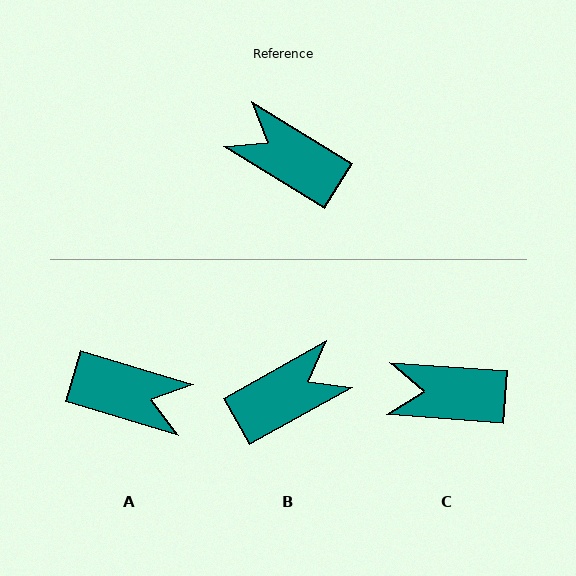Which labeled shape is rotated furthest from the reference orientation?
A, about 165 degrees away.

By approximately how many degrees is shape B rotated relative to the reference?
Approximately 119 degrees clockwise.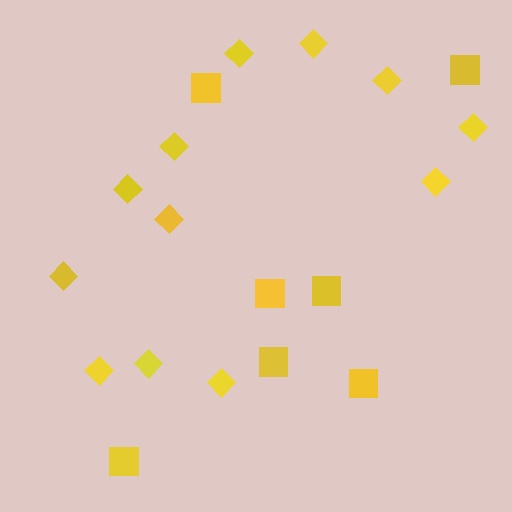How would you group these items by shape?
There are 2 groups: one group of squares (7) and one group of diamonds (12).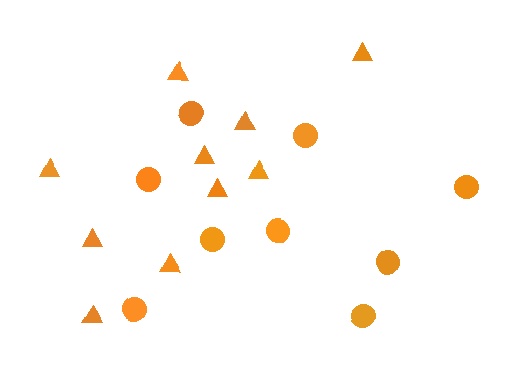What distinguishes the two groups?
There are 2 groups: one group of circles (9) and one group of triangles (10).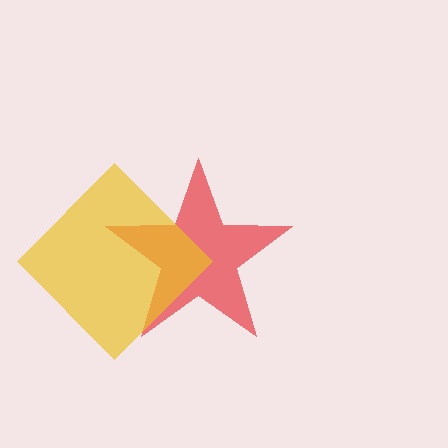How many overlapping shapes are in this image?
There are 2 overlapping shapes in the image.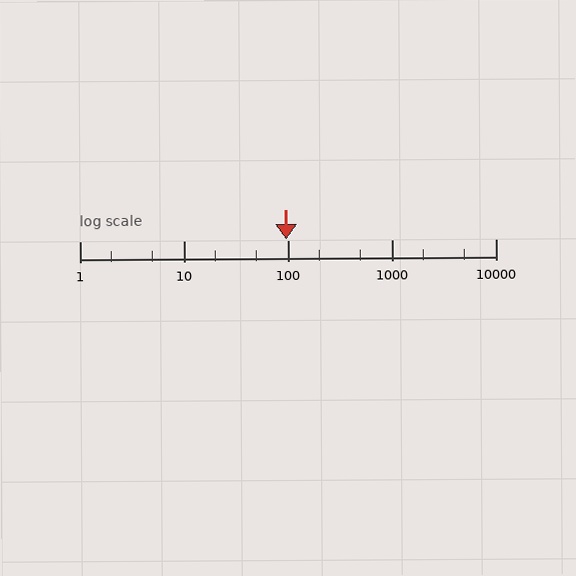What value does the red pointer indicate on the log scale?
The pointer indicates approximately 97.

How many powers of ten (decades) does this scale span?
The scale spans 4 decades, from 1 to 10000.